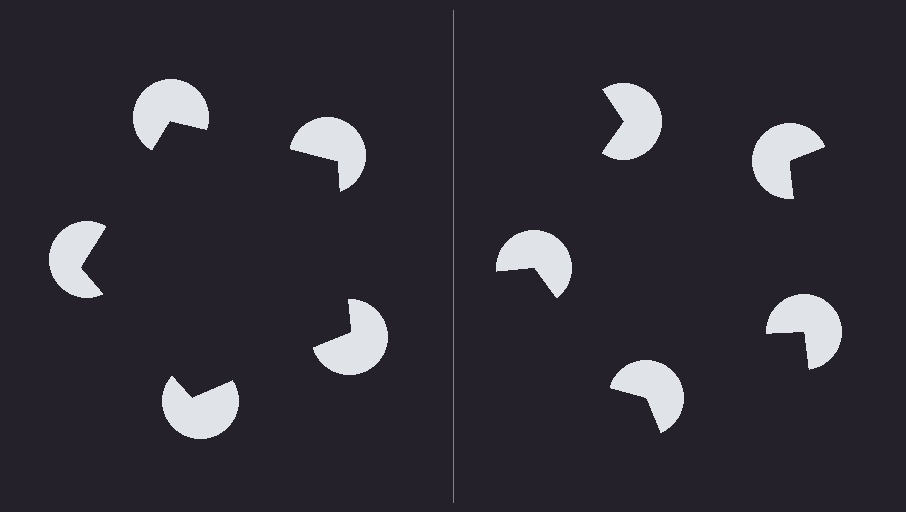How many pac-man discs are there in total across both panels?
10 — 5 on each side.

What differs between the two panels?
The pac-man discs are positioned identically on both sides; only the wedge orientations differ. On the left they align to a pentagon; on the right they are misaligned.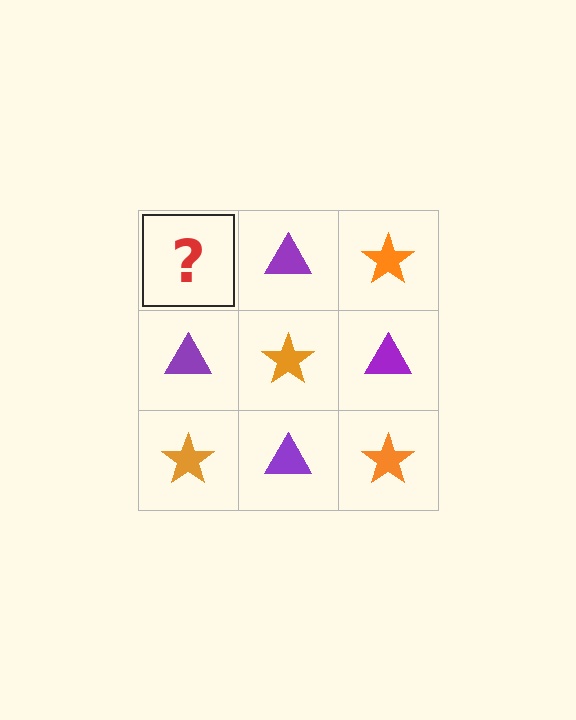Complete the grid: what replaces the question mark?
The question mark should be replaced with an orange star.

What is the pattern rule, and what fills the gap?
The rule is that it alternates orange star and purple triangle in a checkerboard pattern. The gap should be filled with an orange star.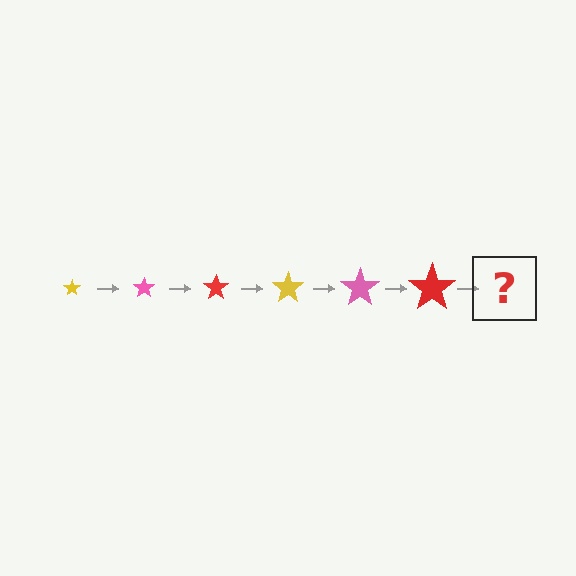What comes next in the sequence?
The next element should be a yellow star, larger than the previous one.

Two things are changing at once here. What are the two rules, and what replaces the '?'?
The two rules are that the star grows larger each step and the color cycles through yellow, pink, and red. The '?' should be a yellow star, larger than the previous one.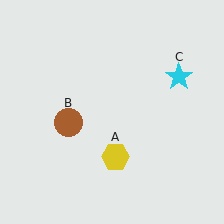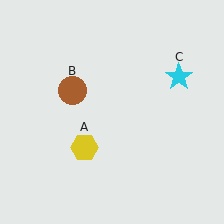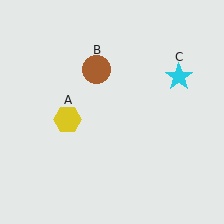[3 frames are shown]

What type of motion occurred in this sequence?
The yellow hexagon (object A), brown circle (object B) rotated clockwise around the center of the scene.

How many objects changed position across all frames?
2 objects changed position: yellow hexagon (object A), brown circle (object B).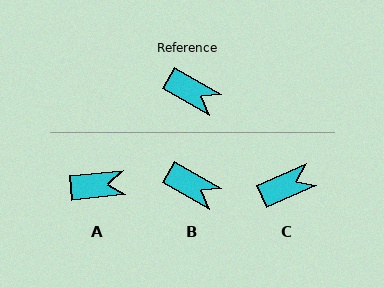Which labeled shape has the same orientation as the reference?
B.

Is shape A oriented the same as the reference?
No, it is off by about 36 degrees.